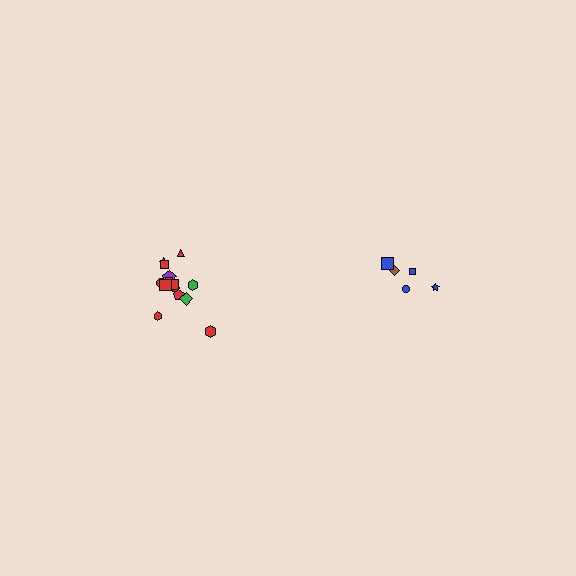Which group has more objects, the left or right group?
The left group.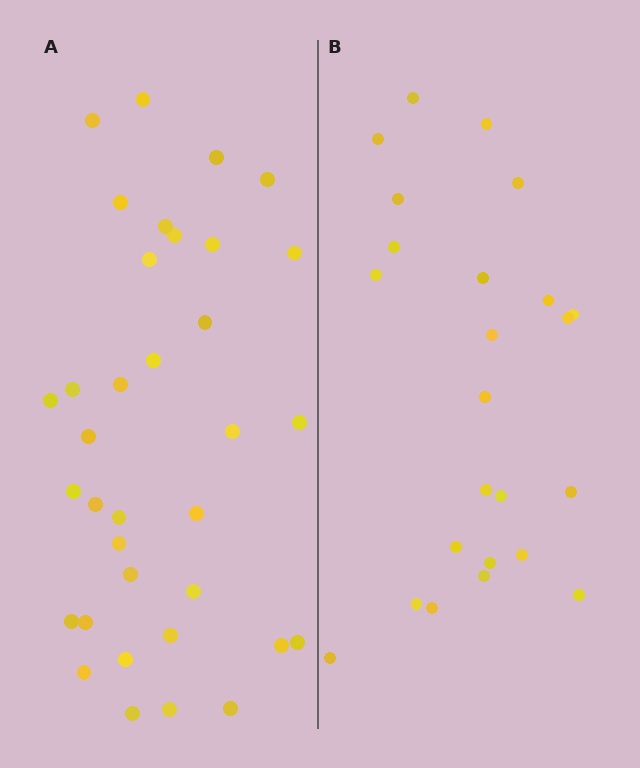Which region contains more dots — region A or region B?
Region A (the left region) has more dots.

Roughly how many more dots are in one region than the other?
Region A has roughly 12 or so more dots than region B.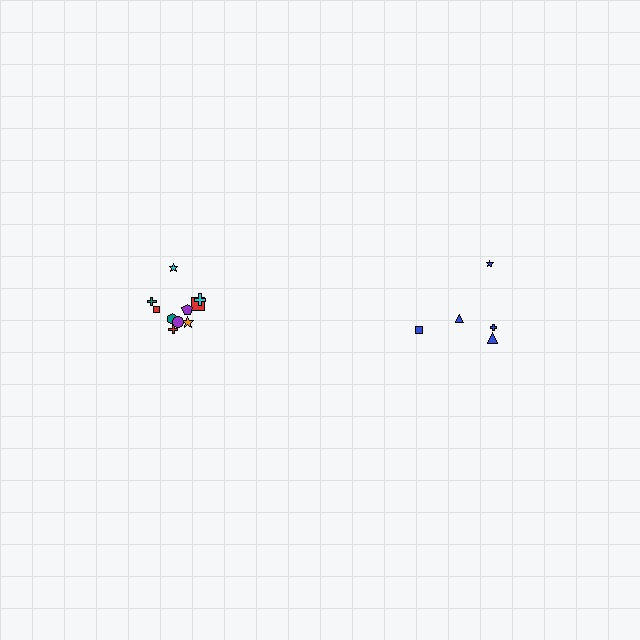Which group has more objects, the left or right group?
The left group.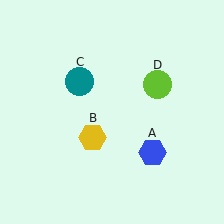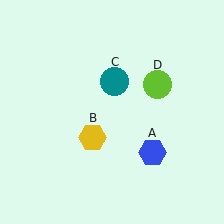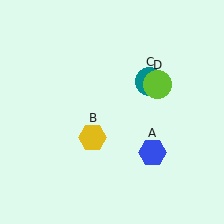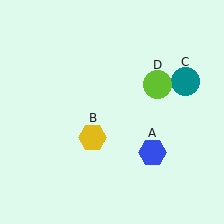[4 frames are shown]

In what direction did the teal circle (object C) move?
The teal circle (object C) moved right.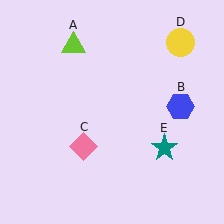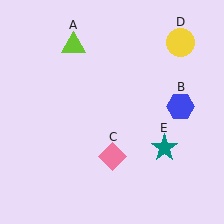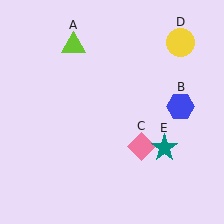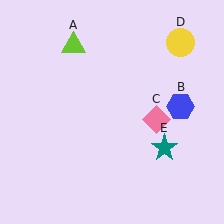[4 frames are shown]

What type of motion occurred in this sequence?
The pink diamond (object C) rotated counterclockwise around the center of the scene.